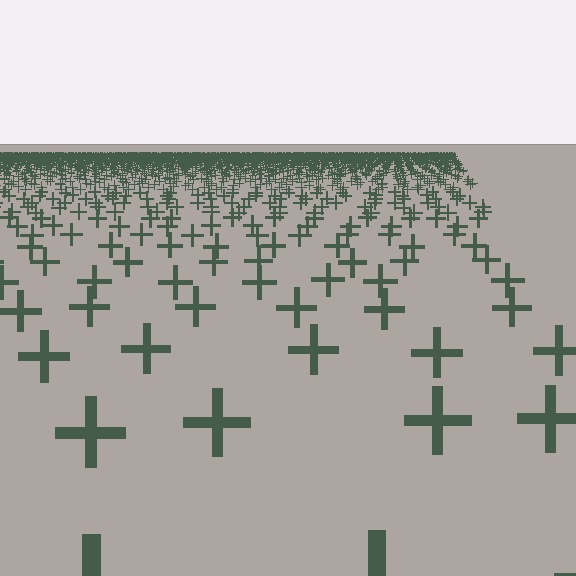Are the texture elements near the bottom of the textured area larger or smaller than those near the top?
Larger. Near the bottom, elements are closer to the viewer and appear at a bigger on-screen size.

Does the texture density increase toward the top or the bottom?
Density increases toward the top.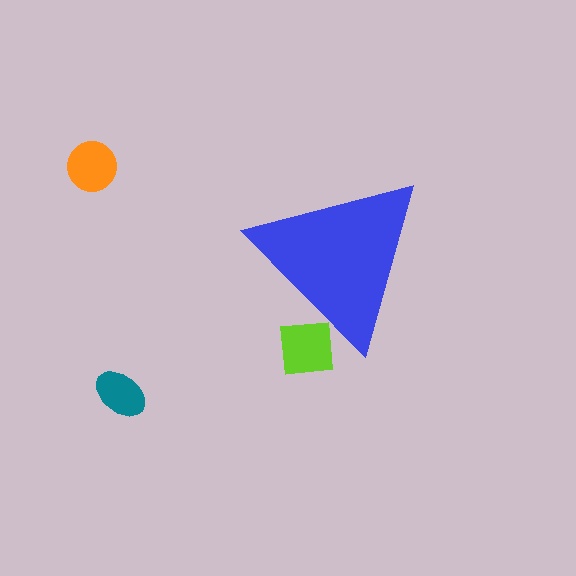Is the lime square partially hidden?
Yes, the lime square is partially hidden behind the blue triangle.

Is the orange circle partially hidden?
No, the orange circle is fully visible.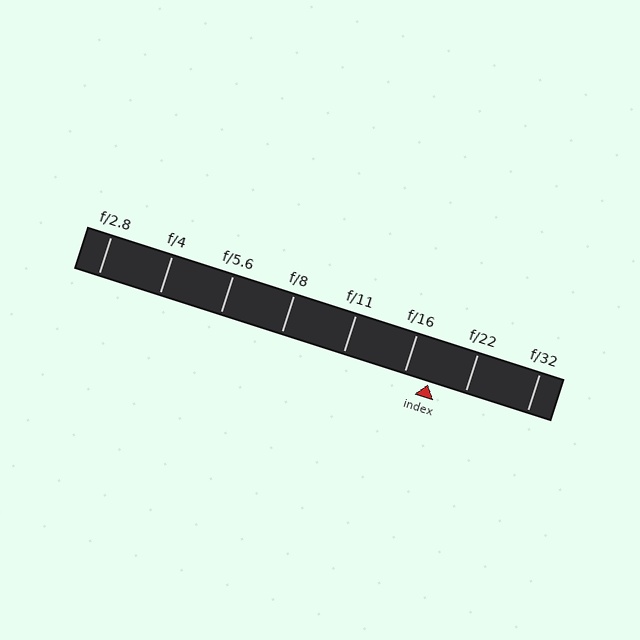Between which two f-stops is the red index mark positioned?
The index mark is between f/16 and f/22.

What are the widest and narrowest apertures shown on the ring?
The widest aperture shown is f/2.8 and the narrowest is f/32.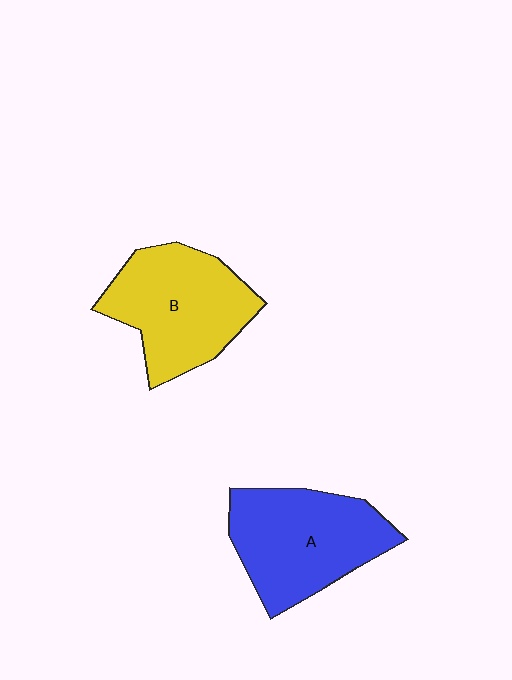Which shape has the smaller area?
Shape B (yellow).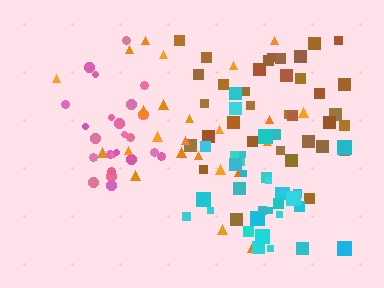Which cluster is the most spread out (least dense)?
Orange.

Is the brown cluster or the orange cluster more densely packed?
Brown.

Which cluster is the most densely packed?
Pink.